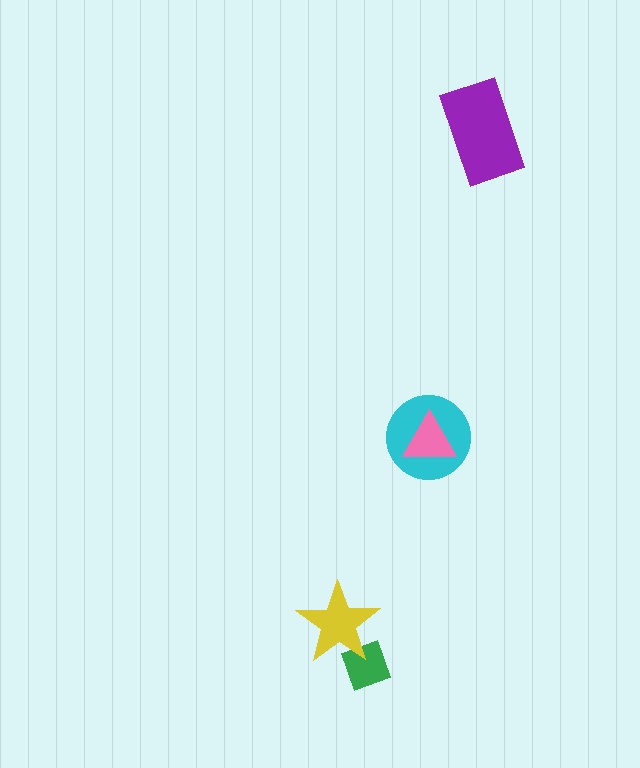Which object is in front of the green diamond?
The yellow star is in front of the green diamond.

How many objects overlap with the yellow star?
1 object overlaps with the yellow star.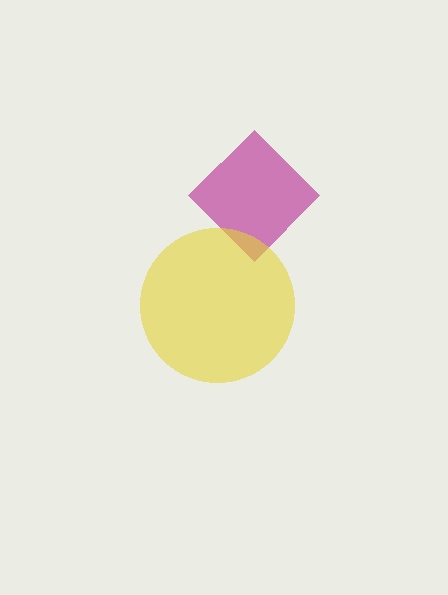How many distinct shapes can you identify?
There are 2 distinct shapes: a magenta diamond, a yellow circle.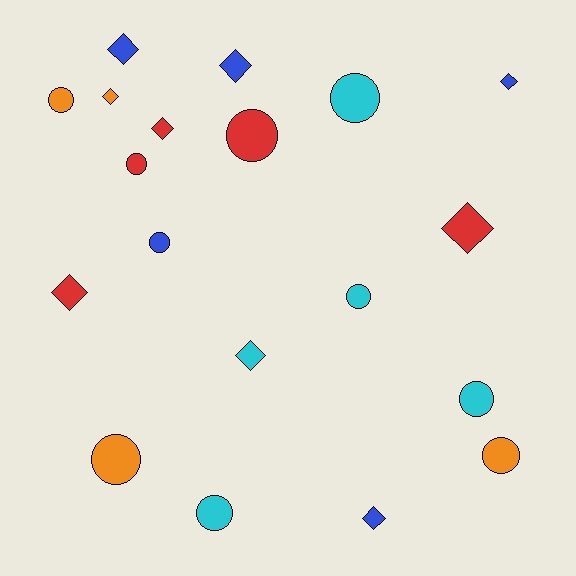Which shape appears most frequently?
Circle, with 10 objects.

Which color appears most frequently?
Cyan, with 5 objects.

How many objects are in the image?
There are 19 objects.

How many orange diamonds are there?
There is 1 orange diamond.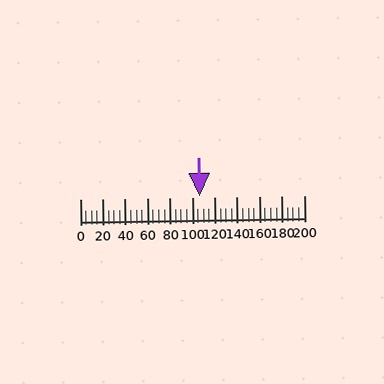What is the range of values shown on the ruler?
The ruler shows values from 0 to 200.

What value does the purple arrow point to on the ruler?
The purple arrow points to approximately 106.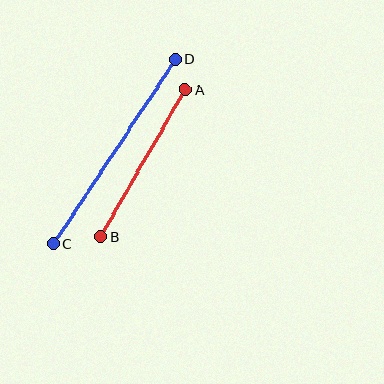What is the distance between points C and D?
The distance is approximately 221 pixels.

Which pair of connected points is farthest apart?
Points C and D are farthest apart.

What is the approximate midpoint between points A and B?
The midpoint is at approximately (143, 163) pixels.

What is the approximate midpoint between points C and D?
The midpoint is at approximately (114, 152) pixels.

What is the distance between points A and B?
The distance is approximately 170 pixels.